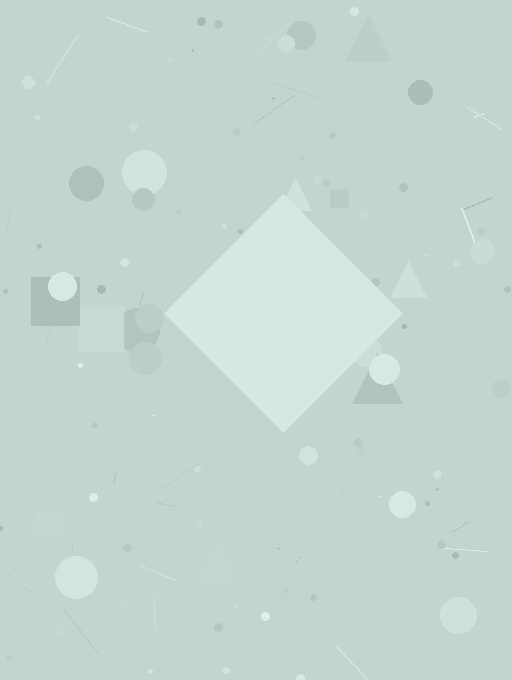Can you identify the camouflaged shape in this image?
The camouflaged shape is a diamond.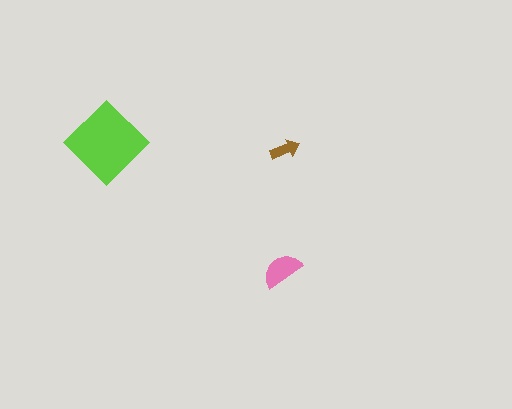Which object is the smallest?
The brown arrow.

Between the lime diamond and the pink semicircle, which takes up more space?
The lime diamond.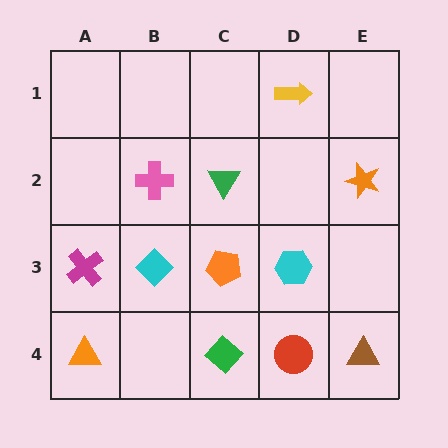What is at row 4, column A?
An orange triangle.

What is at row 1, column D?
A yellow arrow.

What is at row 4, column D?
A red circle.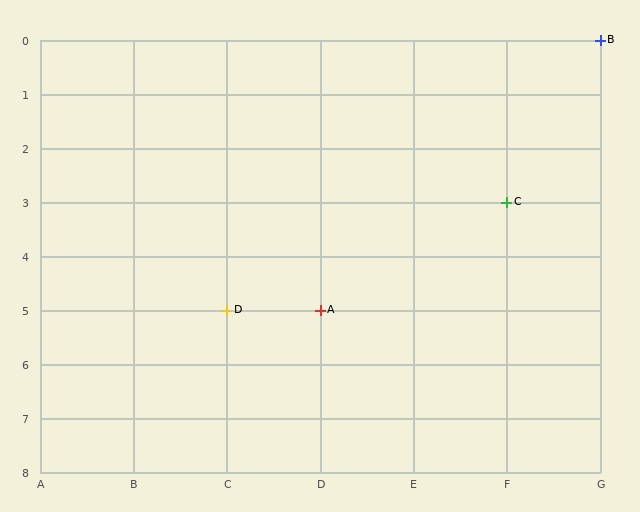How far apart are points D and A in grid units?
Points D and A are 1 column apart.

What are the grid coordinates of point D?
Point D is at grid coordinates (C, 5).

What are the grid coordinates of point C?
Point C is at grid coordinates (F, 3).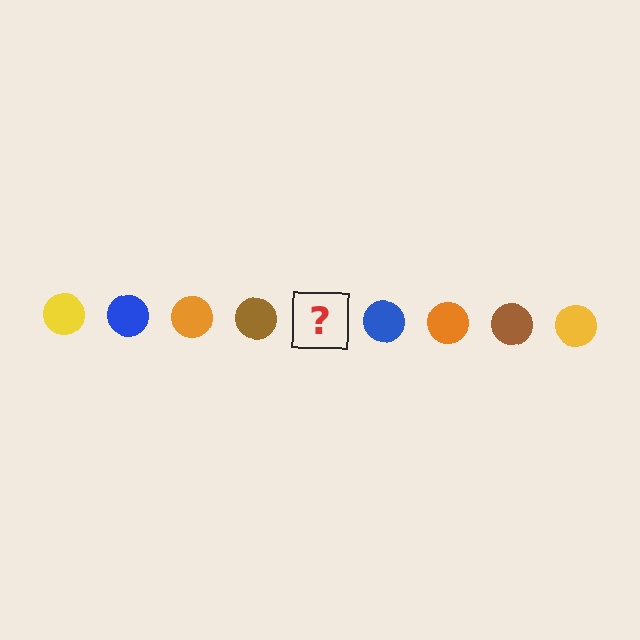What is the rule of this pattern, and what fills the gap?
The rule is that the pattern cycles through yellow, blue, orange, brown circles. The gap should be filled with a yellow circle.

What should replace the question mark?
The question mark should be replaced with a yellow circle.